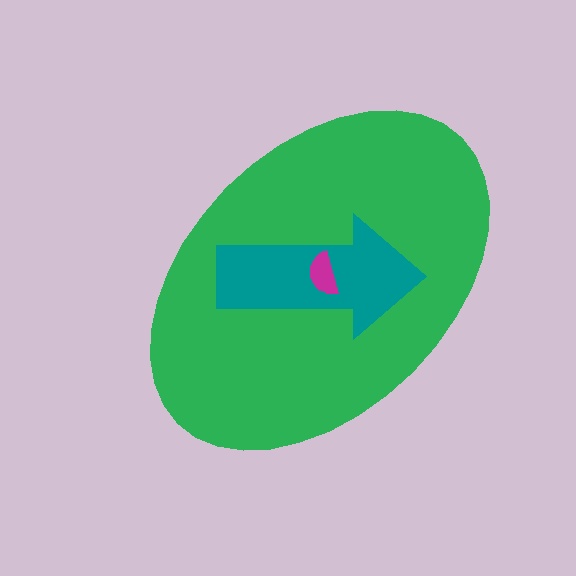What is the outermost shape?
The green ellipse.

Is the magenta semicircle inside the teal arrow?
Yes.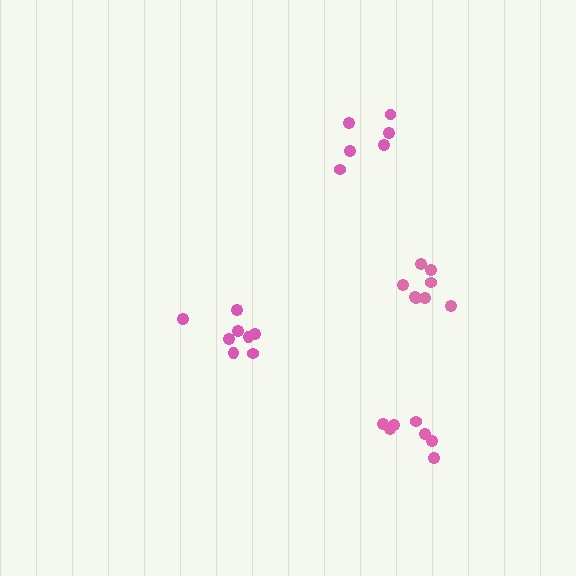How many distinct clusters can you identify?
There are 4 distinct clusters.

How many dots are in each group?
Group 1: 8 dots, Group 2: 7 dots, Group 3: 8 dots, Group 4: 6 dots (29 total).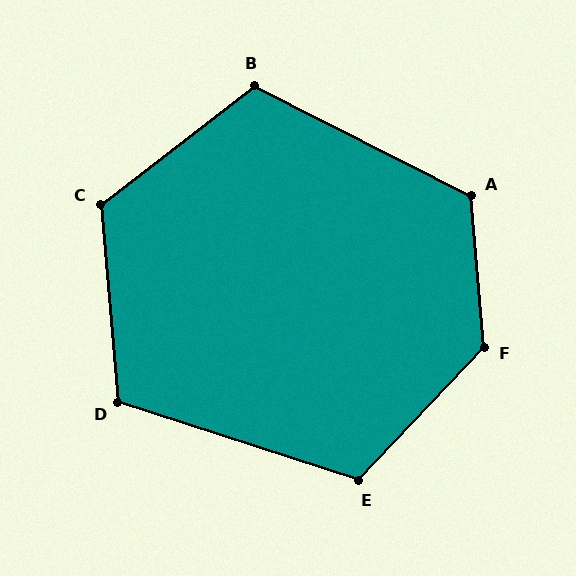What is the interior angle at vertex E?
Approximately 115 degrees (obtuse).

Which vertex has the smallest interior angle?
D, at approximately 113 degrees.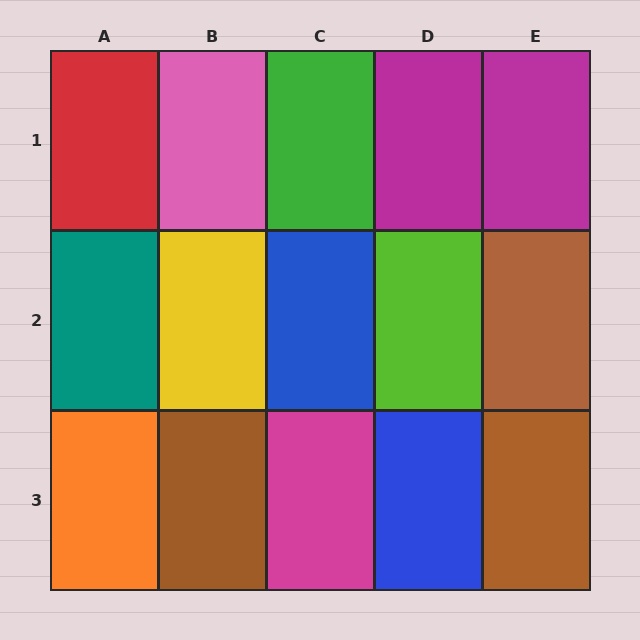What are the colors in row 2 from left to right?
Teal, yellow, blue, lime, brown.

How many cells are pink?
1 cell is pink.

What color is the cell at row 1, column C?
Green.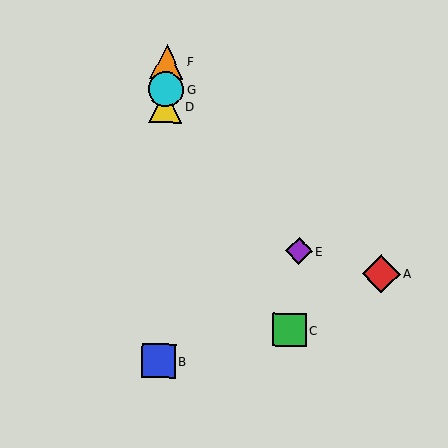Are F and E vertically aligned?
No, F is at x≈167 and E is at x≈299.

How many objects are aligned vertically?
4 objects (B, D, F, G) are aligned vertically.